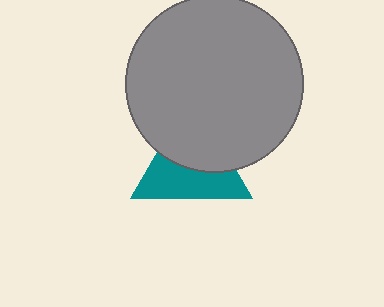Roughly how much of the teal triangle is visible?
About half of it is visible (roughly 51%).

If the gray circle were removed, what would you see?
You would see the complete teal triangle.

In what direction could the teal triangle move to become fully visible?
The teal triangle could move down. That would shift it out from behind the gray circle entirely.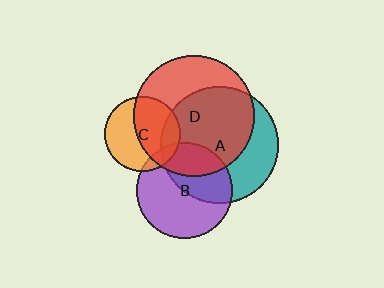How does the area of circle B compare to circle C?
Approximately 1.6 times.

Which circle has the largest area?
Circle D (red).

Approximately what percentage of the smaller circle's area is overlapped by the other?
Approximately 55%.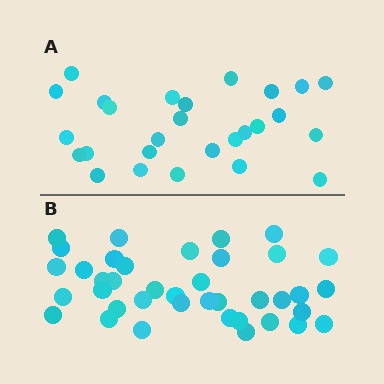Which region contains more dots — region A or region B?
Region B (the bottom region) has more dots.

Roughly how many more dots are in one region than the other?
Region B has roughly 12 or so more dots than region A.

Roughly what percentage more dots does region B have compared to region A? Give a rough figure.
About 45% more.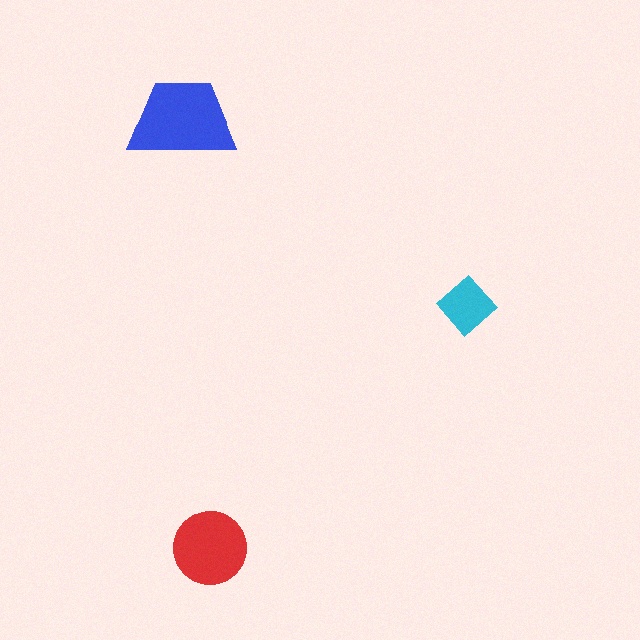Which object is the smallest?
The cyan diamond.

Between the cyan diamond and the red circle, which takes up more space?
The red circle.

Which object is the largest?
The blue trapezoid.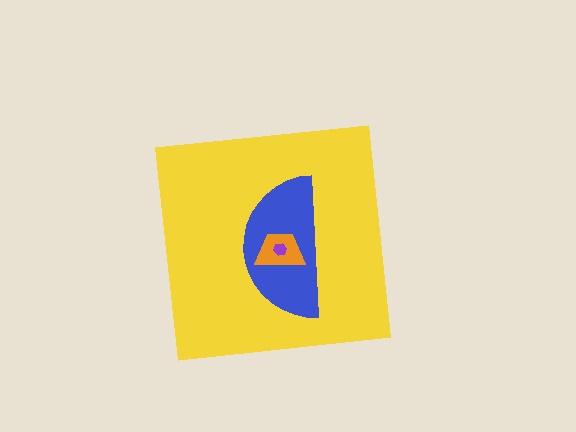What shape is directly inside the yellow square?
The blue semicircle.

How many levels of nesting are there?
4.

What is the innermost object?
The purple hexagon.